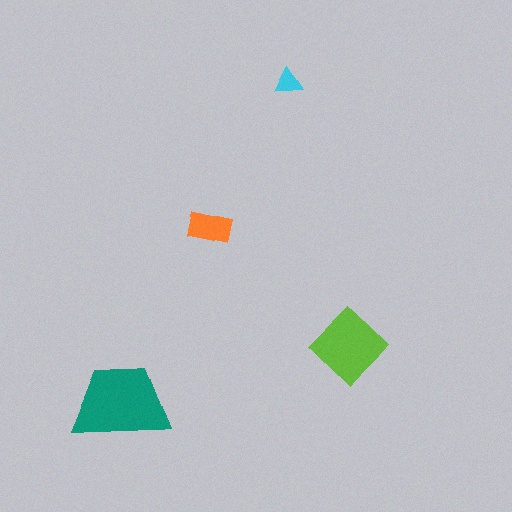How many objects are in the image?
There are 4 objects in the image.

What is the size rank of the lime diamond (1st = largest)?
2nd.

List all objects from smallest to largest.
The cyan triangle, the orange rectangle, the lime diamond, the teal trapezoid.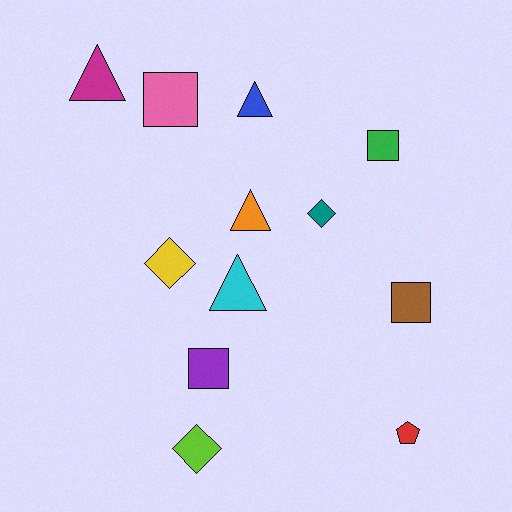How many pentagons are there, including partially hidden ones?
There is 1 pentagon.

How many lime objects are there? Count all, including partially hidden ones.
There is 1 lime object.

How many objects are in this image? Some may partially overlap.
There are 12 objects.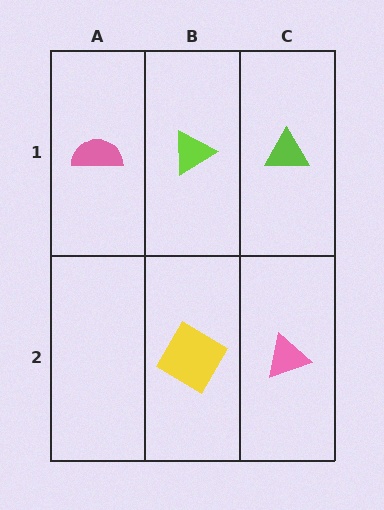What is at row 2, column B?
A yellow diamond.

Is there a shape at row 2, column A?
No, that cell is empty.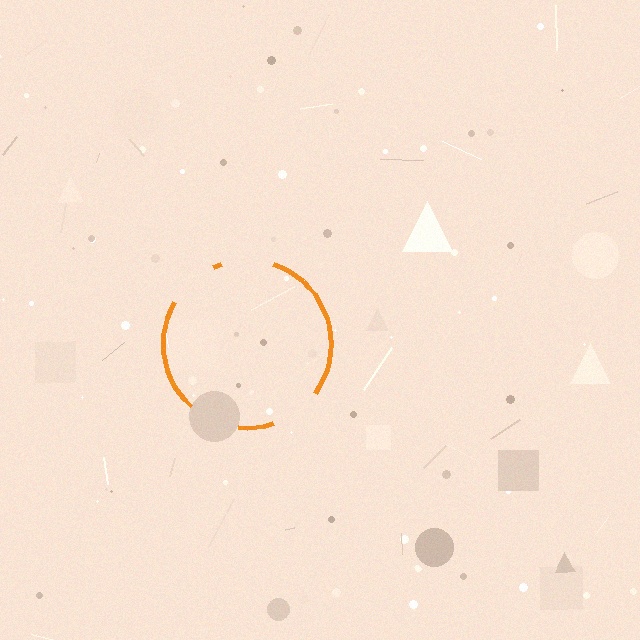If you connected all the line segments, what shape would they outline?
They would outline a circle.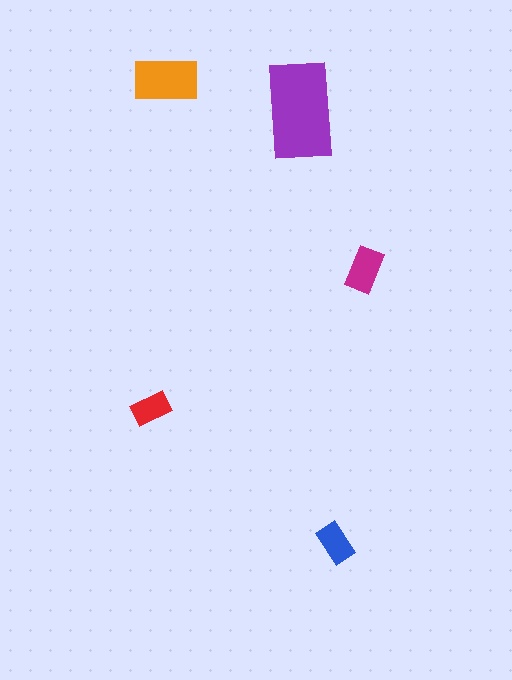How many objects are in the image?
There are 5 objects in the image.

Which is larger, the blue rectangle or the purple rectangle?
The purple one.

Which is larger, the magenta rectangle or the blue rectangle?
The magenta one.